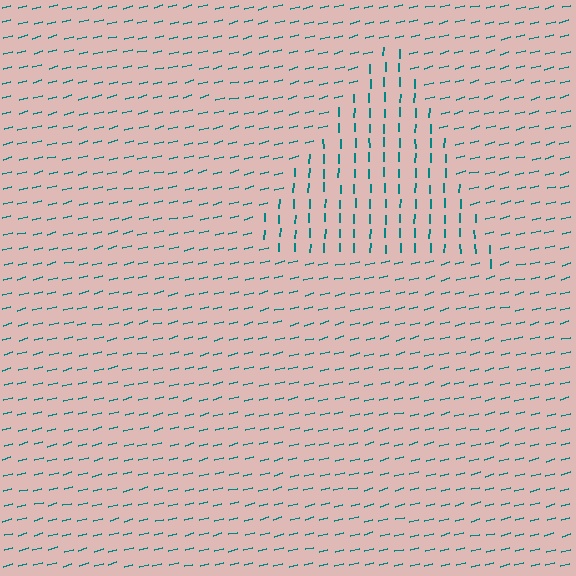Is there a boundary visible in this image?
Yes, there is a texture boundary formed by a change in line orientation.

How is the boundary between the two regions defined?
The boundary is defined purely by a change in line orientation (approximately 74 degrees difference). All lines are the same color and thickness.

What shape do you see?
I see a triangle.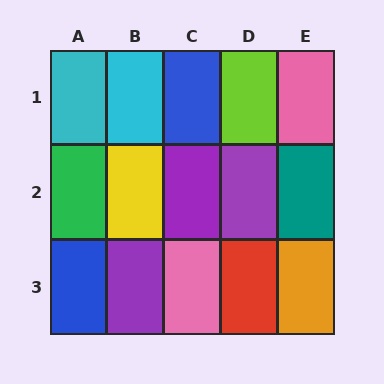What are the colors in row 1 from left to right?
Cyan, cyan, blue, lime, pink.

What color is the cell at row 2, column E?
Teal.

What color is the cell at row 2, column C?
Purple.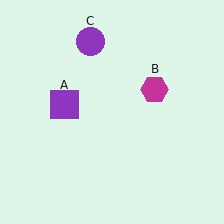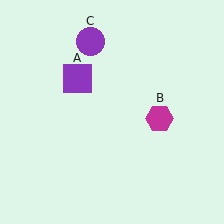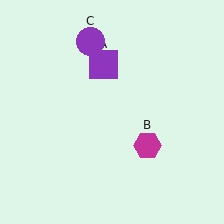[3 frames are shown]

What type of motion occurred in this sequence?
The purple square (object A), magenta hexagon (object B) rotated clockwise around the center of the scene.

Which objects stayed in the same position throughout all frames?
Purple circle (object C) remained stationary.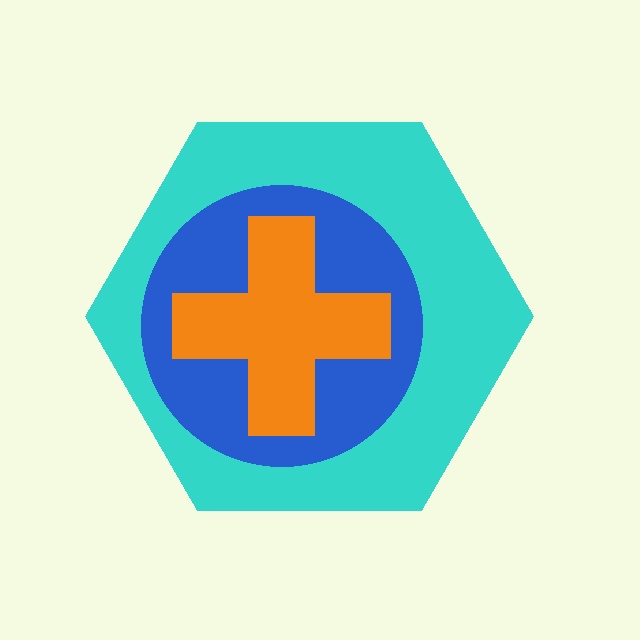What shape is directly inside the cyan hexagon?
The blue circle.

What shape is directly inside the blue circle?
The orange cross.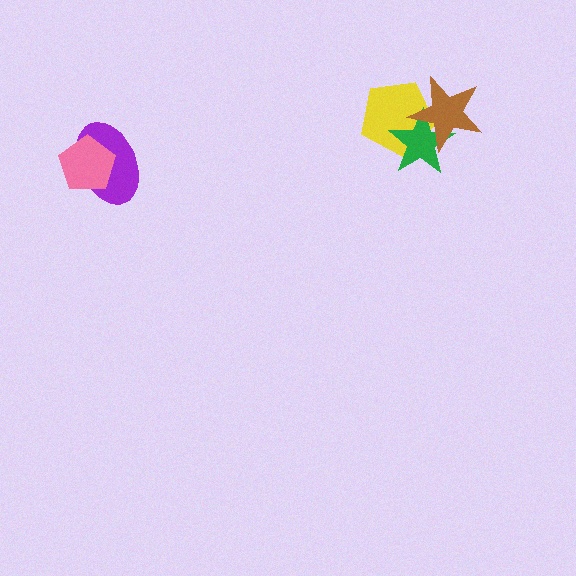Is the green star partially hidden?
Yes, it is partially covered by another shape.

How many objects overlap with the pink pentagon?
1 object overlaps with the pink pentagon.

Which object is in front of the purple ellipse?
The pink pentagon is in front of the purple ellipse.